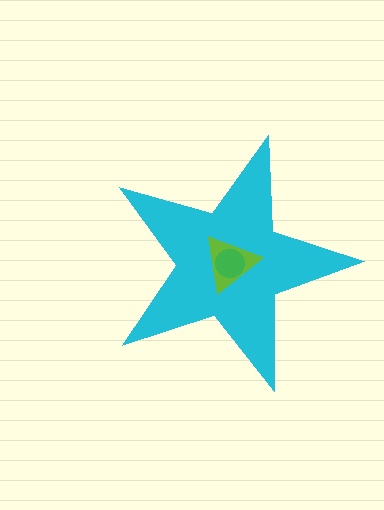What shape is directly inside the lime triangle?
The green circle.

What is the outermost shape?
The cyan star.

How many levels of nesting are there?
3.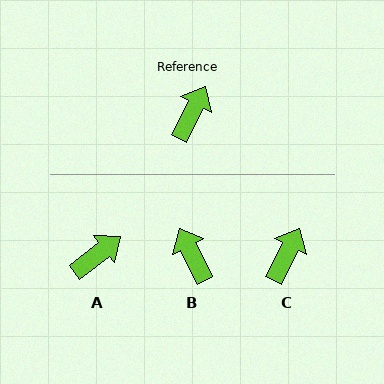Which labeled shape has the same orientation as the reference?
C.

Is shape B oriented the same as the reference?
No, it is off by about 53 degrees.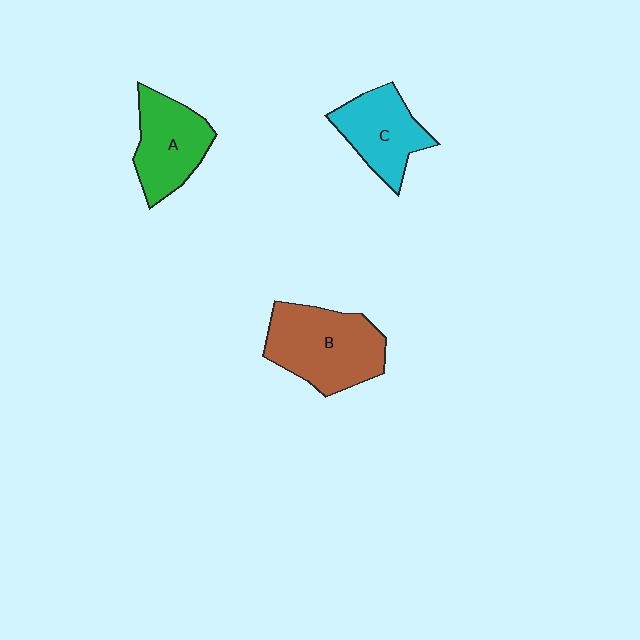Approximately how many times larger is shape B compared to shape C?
Approximately 1.4 times.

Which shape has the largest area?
Shape B (brown).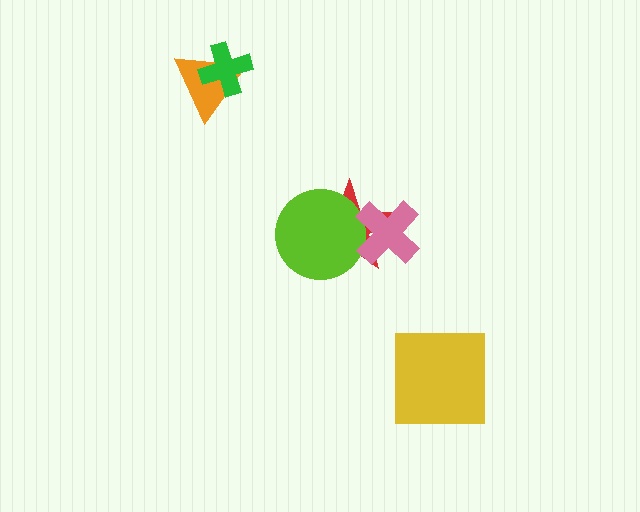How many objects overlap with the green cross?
1 object overlaps with the green cross.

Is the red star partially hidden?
Yes, it is partially covered by another shape.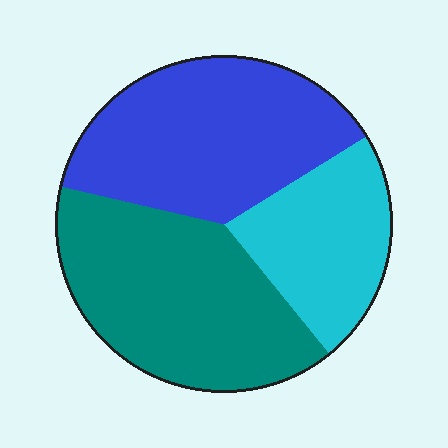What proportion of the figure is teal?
Teal covers about 40% of the figure.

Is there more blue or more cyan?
Blue.